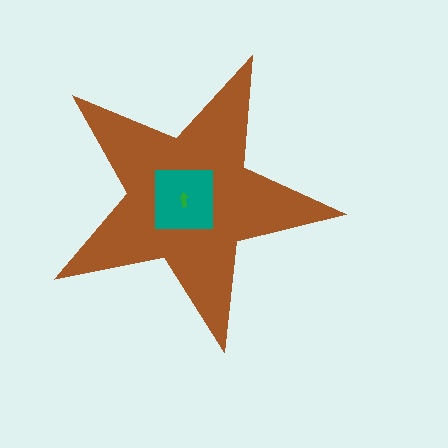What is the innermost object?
The green arrow.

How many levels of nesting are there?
3.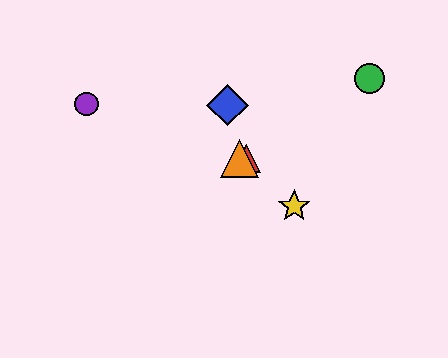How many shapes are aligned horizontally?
2 shapes (the red triangle, the orange triangle) are aligned horizontally.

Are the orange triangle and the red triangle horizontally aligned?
Yes, both are at y≈159.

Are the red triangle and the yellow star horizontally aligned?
No, the red triangle is at y≈159 and the yellow star is at y≈206.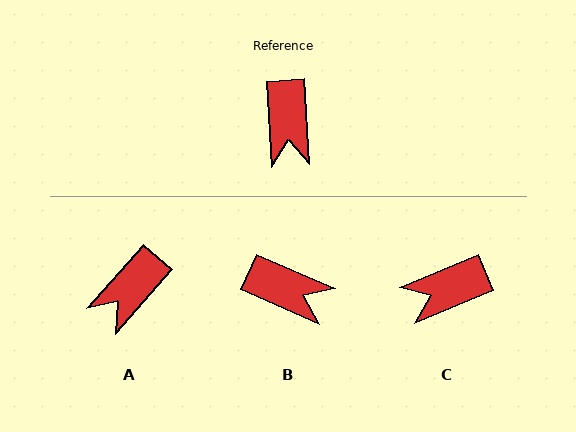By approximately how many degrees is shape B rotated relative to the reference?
Approximately 63 degrees counter-clockwise.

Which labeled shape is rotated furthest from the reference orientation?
C, about 71 degrees away.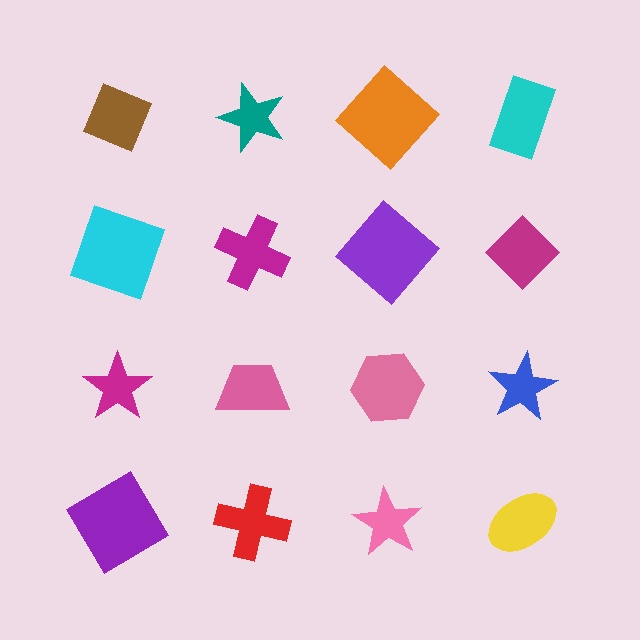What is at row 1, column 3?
An orange diamond.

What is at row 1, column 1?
A brown diamond.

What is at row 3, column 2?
A pink trapezoid.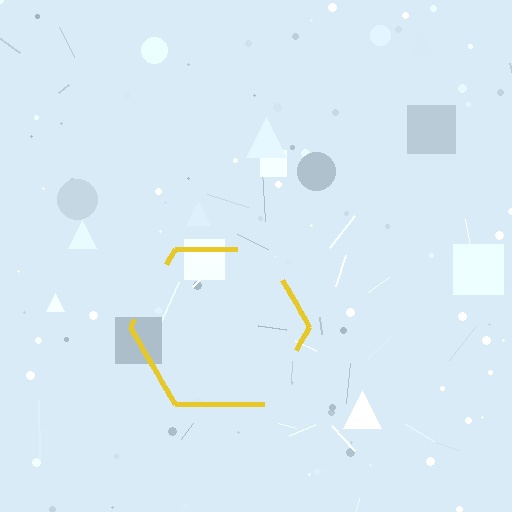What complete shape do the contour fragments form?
The contour fragments form a hexagon.